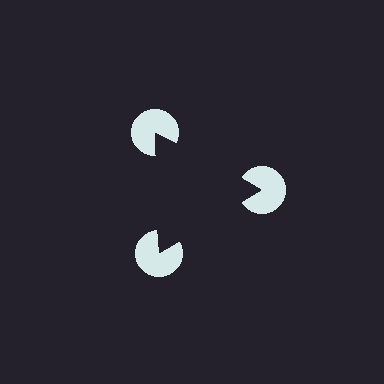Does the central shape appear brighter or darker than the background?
It typically appears slightly darker than the background, even though no actual brightness change is drawn.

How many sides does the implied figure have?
3 sides.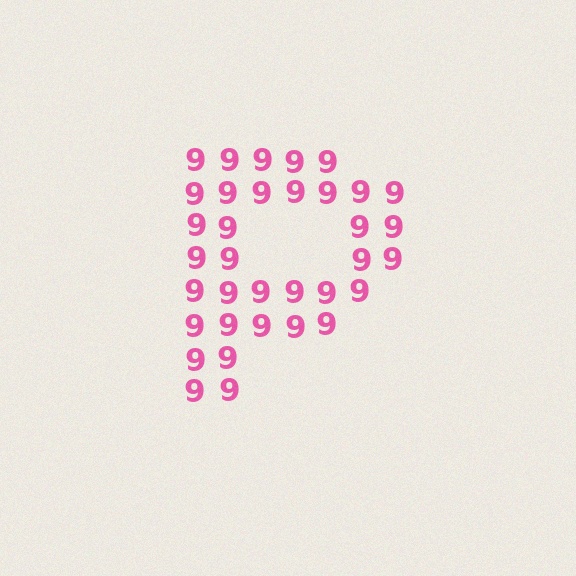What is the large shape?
The large shape is the letter P.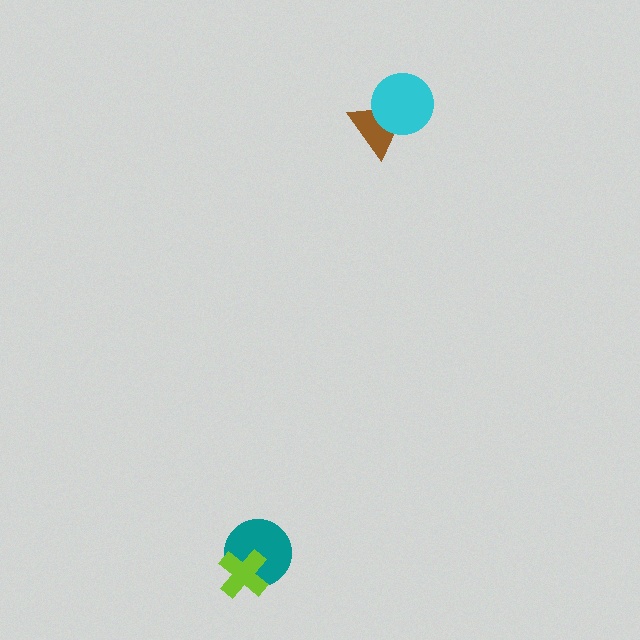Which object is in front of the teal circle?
The lime cross is in front of the teal circle.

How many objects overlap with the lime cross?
1 object overlaps with the lime cross.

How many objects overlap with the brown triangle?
1 object overlaps with the brown triangle.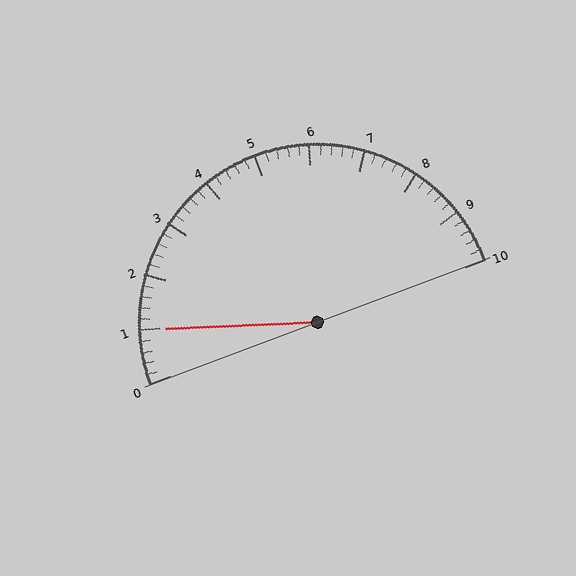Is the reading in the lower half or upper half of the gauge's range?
The reading is in the lower half of the range (0 to 10).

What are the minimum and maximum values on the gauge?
The gauge ranges from 0 to 10.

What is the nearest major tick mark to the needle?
The nearest major tick mark is 1.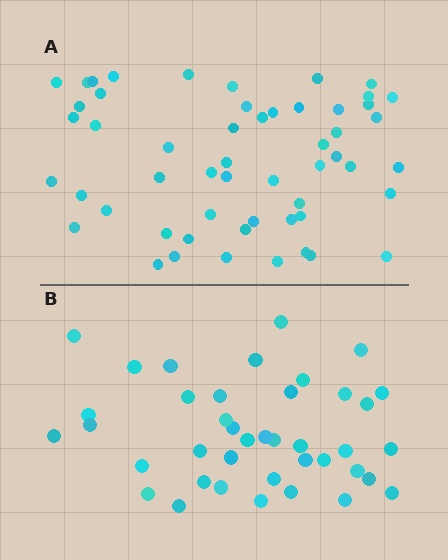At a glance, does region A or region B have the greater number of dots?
Region A (the top region) has more dots.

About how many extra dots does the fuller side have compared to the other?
Region A has approximately 15 more dots than region B.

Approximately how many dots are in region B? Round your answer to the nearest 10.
About 40 dots.